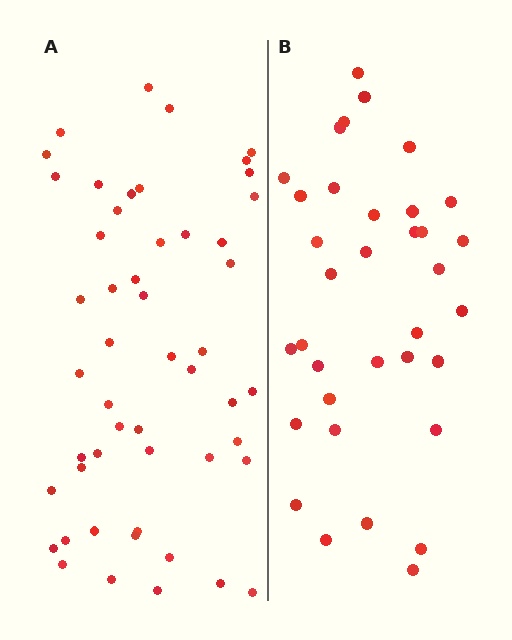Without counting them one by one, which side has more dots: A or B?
Region A (the left region) has more dots.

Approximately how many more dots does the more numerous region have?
Region A has approximately 15 more dots than region B.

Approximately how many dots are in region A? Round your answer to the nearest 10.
About 50 dots. (The exact count is 51, which rounds to 50.)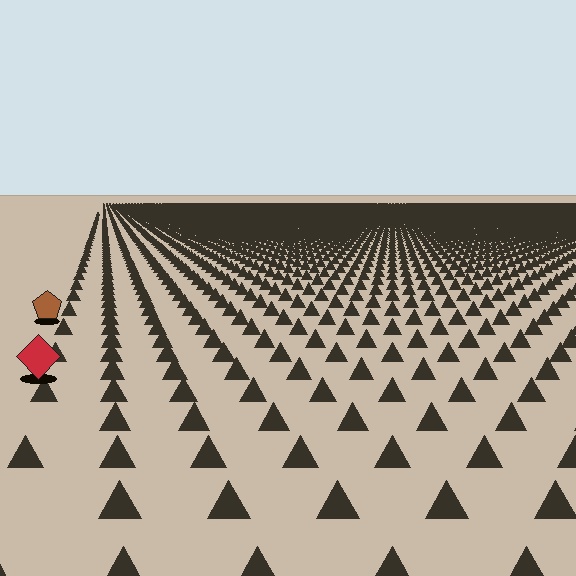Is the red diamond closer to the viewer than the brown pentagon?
Yes. The red diamond is closer — you can tell from the texture gradient: the ground texture is coarser near it.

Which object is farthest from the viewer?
The brown pentagon is farthest from the viewer. It appears smaller and the ground texture around it is denser.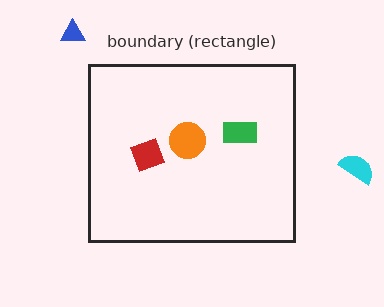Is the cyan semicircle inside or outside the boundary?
Outside.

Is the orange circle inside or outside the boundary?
Inside.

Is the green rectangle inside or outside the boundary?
Inside.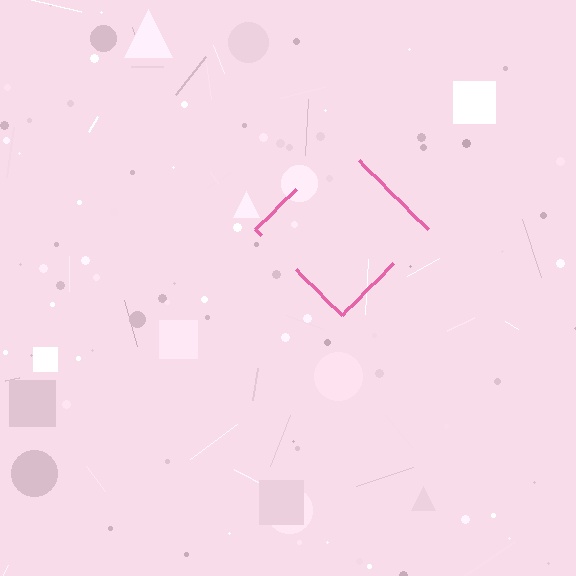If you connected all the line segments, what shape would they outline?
They would outline a diamond.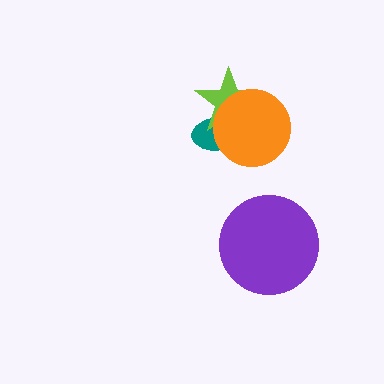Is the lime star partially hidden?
Yes, it is partially covered by another shape.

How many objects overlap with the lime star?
2 objects overlap with the lime star.